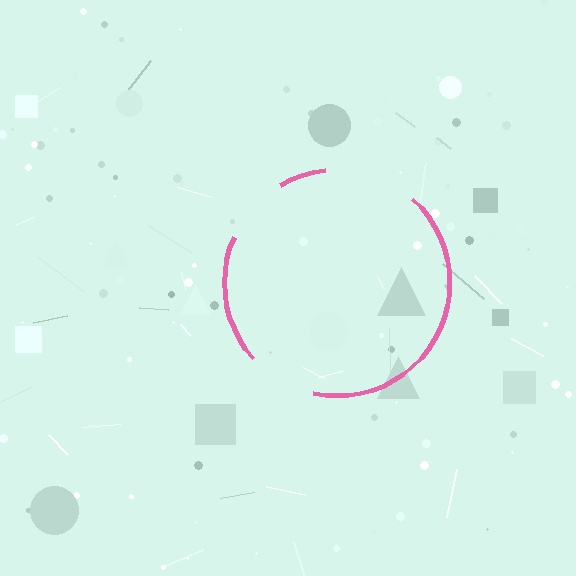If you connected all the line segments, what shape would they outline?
They would outline a circle.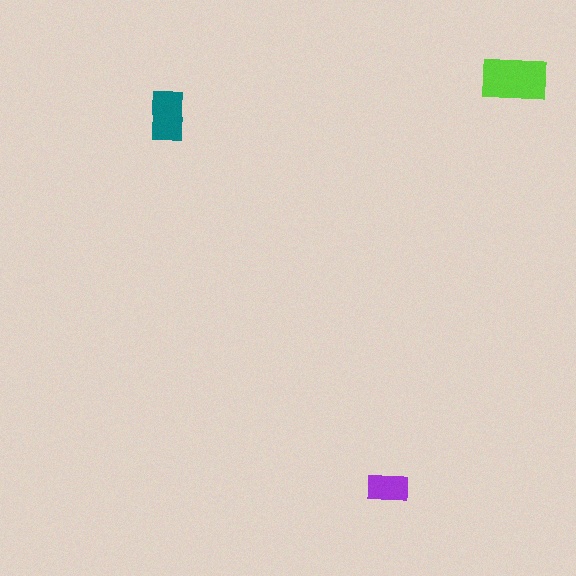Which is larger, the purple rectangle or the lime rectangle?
The lime one.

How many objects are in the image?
There are 3 objects in the image.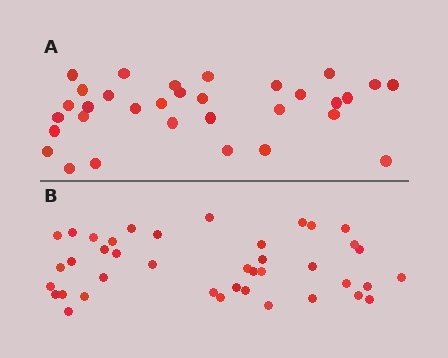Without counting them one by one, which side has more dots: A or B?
Region B (the bottom region) has more dots.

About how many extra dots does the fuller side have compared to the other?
Region B has roughly 8 or so more dots than region A.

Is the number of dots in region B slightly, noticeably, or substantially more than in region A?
Region B has noticeably more, but not dramatically so. The ratio is roughly 1.2 to 1.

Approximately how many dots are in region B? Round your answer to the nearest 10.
About 40 dots.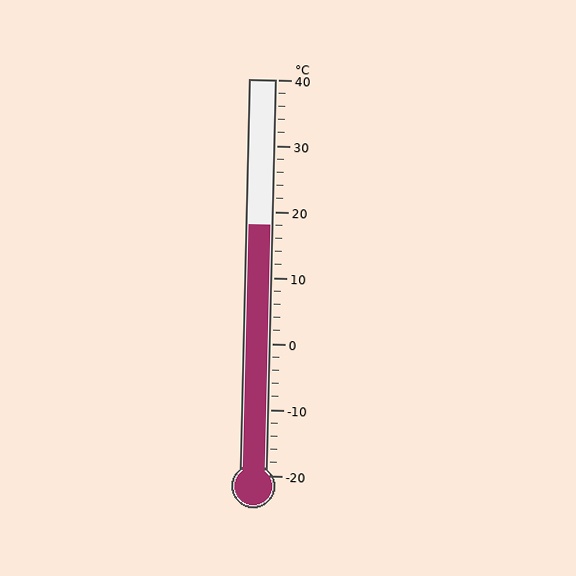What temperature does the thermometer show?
The thermometer shows approximately 18°C.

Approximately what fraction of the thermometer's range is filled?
The thermometer is filled to approximately 65% of its range.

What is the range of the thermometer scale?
The thermometer scale ranges from -20°C to 40°C.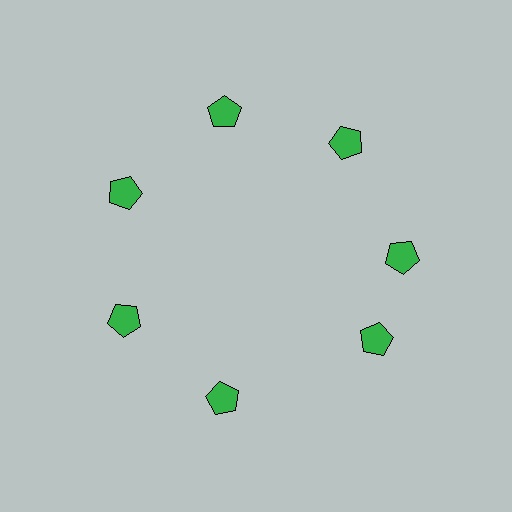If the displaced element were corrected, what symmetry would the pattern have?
It would have 7-fold rotational symmetry — the pattern would map onto itself every 51 degrees.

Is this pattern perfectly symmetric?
No. The 7 green pentagons are arranged in a ring, but one element near the 5 o'clock position is rotated out of alignment along the ring, breaking the 7-fold rotational symmetry.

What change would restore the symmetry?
The symmetry would be restored by rotating it back into even spacing with its neighbors so that all 7 pentagons sit at equal angles and equal distance from the center.